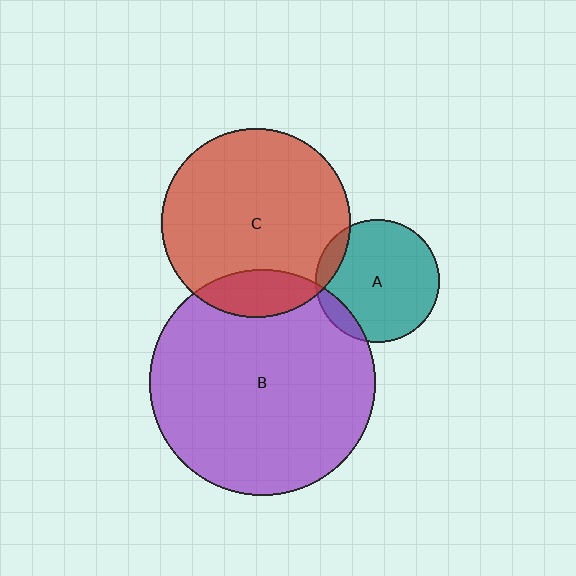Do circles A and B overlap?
Yes.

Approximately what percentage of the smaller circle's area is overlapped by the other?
Approximately 10%.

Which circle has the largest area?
Circle B (purple).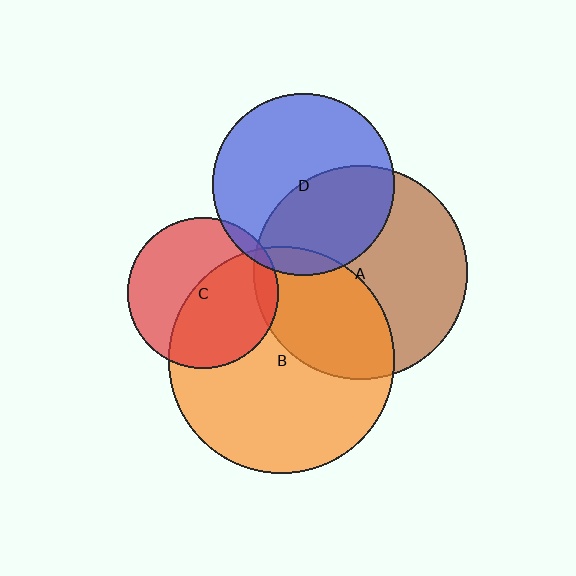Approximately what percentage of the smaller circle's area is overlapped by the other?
Approximately 50%.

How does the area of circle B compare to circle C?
Approximately 2.2 times.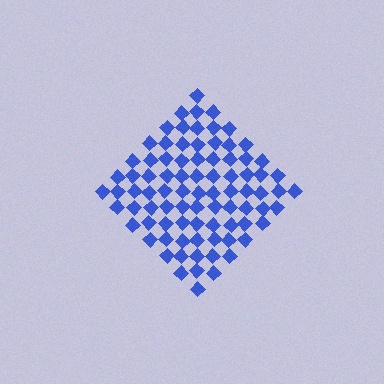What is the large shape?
The large shape is a diamond.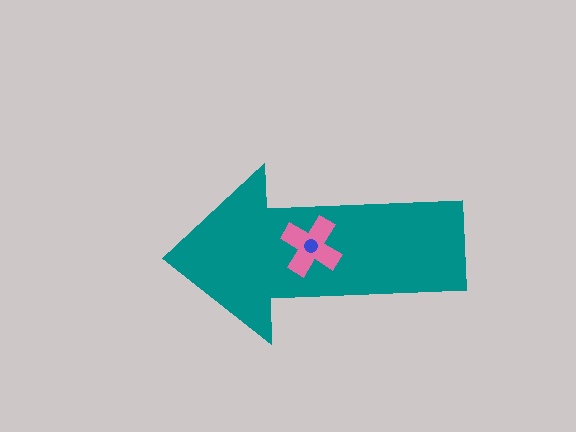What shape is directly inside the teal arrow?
The pink cross.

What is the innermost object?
The blue circle.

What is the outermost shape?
The teal arrow.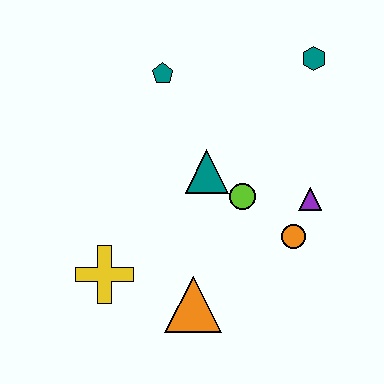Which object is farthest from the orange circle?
The teal pentagon is farthest from the orange circle.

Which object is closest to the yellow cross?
The orange triangle is closest to the yellow cross.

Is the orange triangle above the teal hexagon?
No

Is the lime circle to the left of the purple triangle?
Yes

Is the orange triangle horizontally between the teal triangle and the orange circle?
No